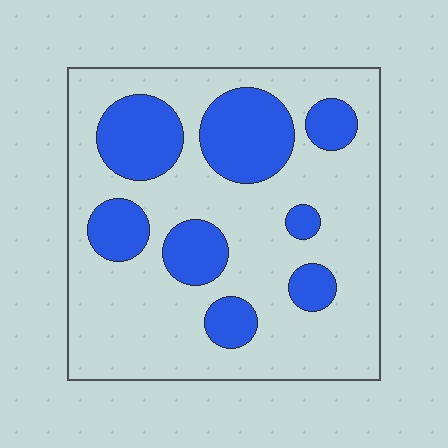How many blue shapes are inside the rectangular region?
8.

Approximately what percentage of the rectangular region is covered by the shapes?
Approximately 30%.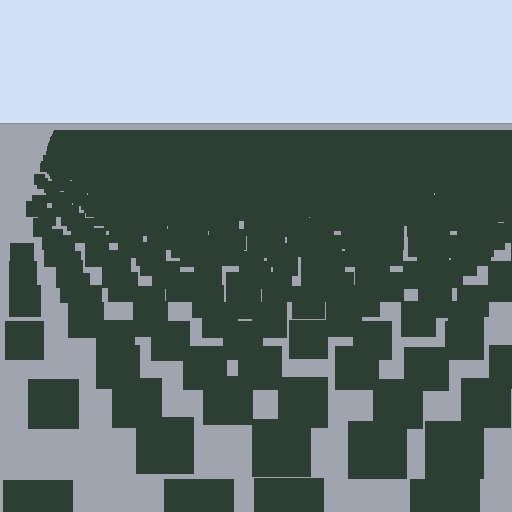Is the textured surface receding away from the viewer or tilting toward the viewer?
The surface is receding away from the viewer. Texture elements get smaller and denser toward the top.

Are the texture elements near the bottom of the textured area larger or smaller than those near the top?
Larger. Near the bottom, elements are closer to the viewer and appear at a bigger on-screen size.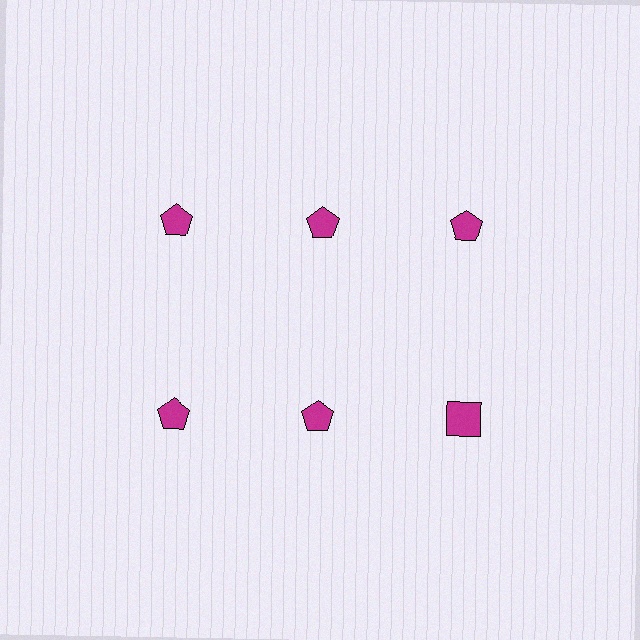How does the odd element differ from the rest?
It has a different shape: square instead of pentagon.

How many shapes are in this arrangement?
There are 6 shapes arranged in a grid pattern.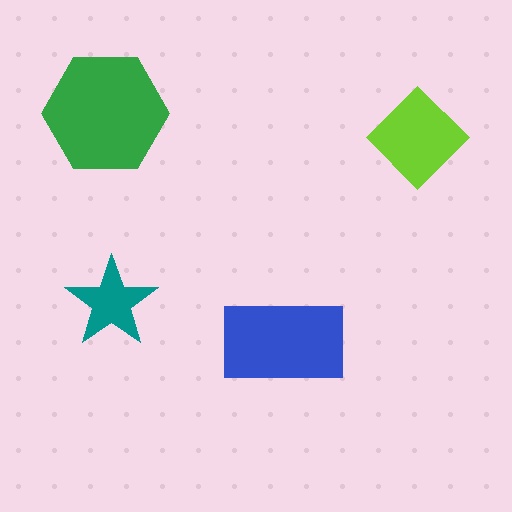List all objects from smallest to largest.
The teal star, the lime diamond, the blue rectangle, the green hexagon.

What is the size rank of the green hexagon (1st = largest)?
1st.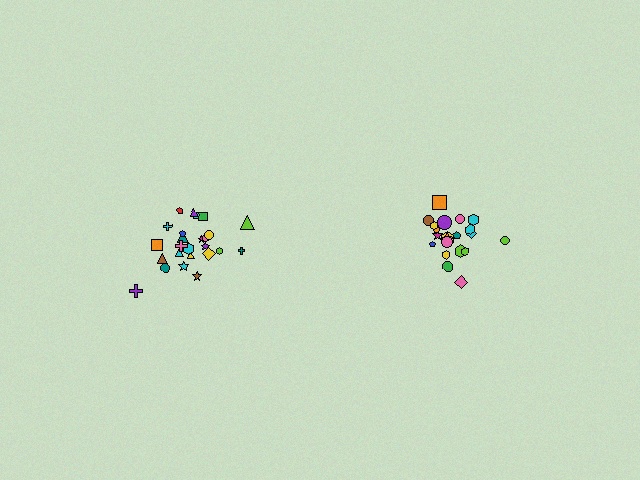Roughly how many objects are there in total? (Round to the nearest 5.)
Roughly 45 objects in total.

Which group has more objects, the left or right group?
The left group.